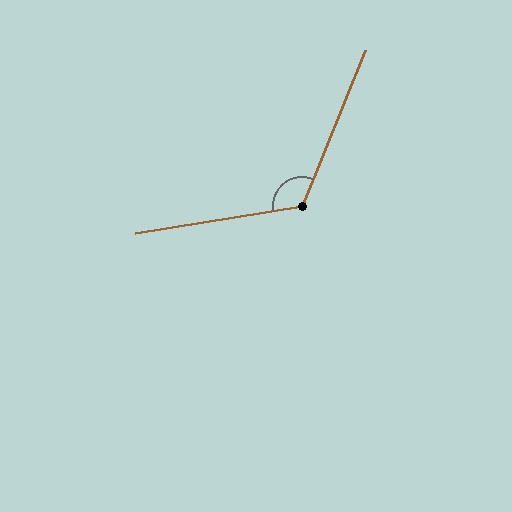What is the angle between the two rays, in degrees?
Approximately 121 degrees.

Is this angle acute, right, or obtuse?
It is obtuse.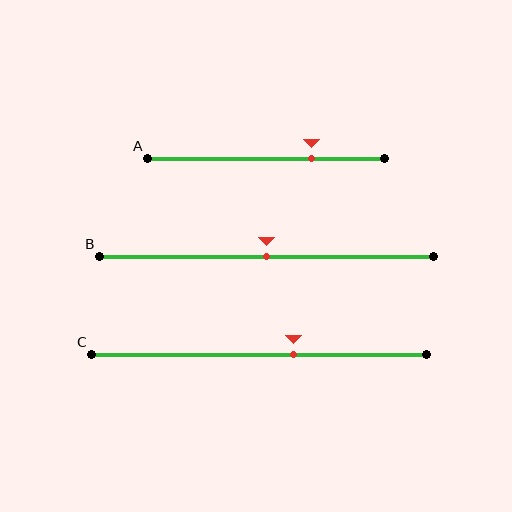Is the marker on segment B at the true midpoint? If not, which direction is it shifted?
Yes, the marker on segment B is at the true midpoint.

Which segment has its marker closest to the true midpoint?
Segment B has its marker closest to the true midpoint.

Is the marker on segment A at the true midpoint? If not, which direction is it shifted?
No, the marker on segment A is shifted to the right by about 19% of the segment length.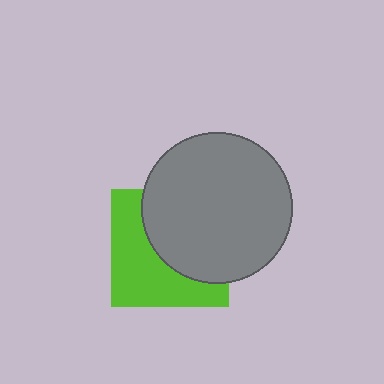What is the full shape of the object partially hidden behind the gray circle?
The partially hidden object is a lime square.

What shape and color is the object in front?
The object in front is a gray circle.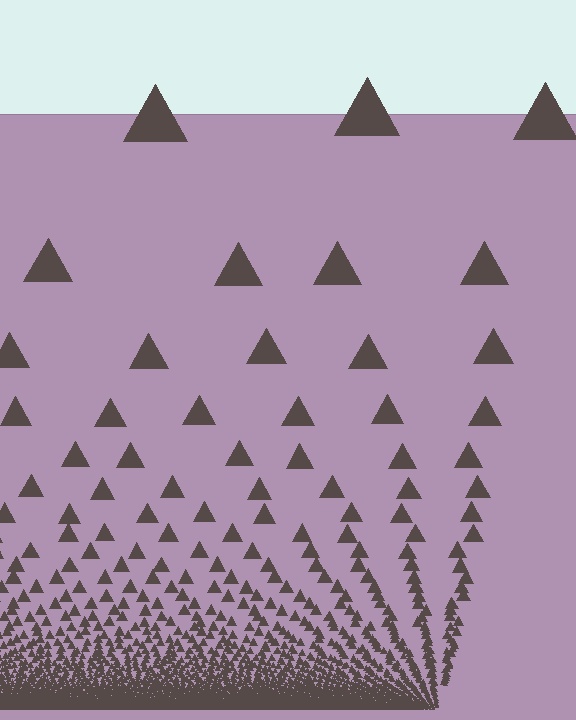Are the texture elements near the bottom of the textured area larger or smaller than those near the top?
Smaller. The gradient is inverted — elements near the bottom are smaller and denser.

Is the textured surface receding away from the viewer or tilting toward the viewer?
The surface appears to tilt toward the viewer. Texture elements get larger and sparser toward the top.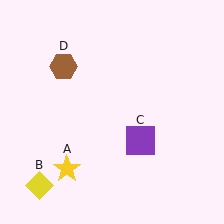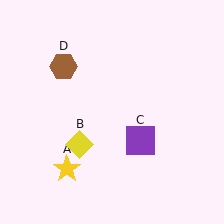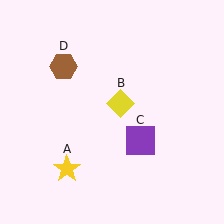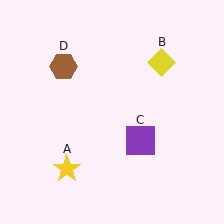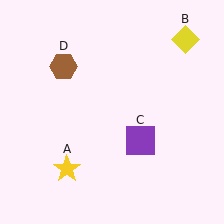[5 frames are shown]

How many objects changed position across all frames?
1 object changed position: yellow diamond (object B).